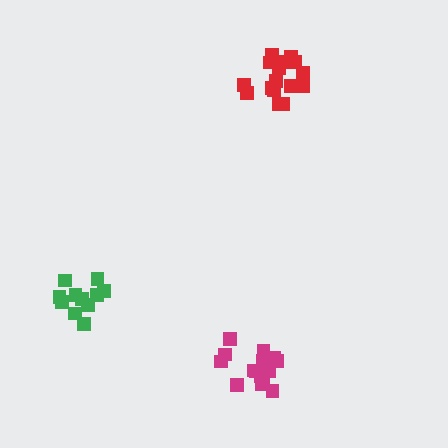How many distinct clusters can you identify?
There are 3 distinct clusters.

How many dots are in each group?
Group 1: 17 dots, Group 2: 15 dots, Group 3: 11 dots (43 total).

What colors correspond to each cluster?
The clusters are colored: red, magenta, green.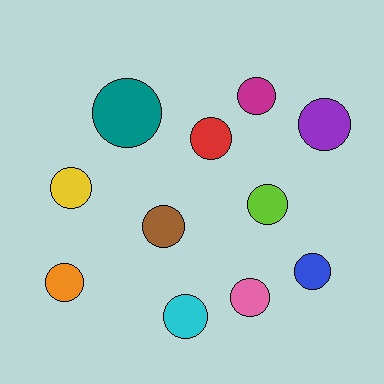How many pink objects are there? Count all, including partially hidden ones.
There is 1 pink object.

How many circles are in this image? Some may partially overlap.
There are 11 circles.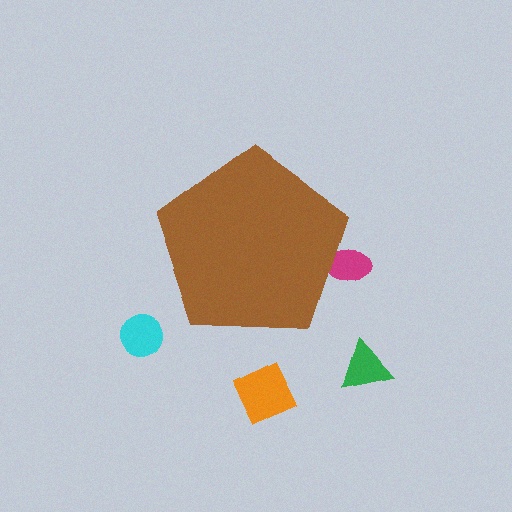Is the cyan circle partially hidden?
No, the cyan circle is fully visible.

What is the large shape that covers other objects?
A brown pentagon.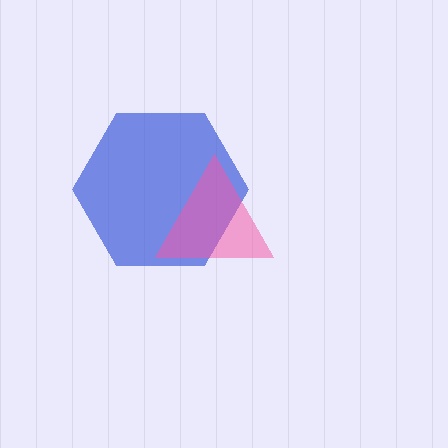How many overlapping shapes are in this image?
There are 2 overlapping shapes in the image.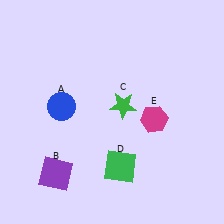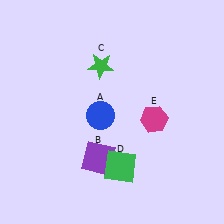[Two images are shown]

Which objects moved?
The objects that moved are: the blue circle (A), the purple square (B), the green star (C).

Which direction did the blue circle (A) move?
The blue circle (A) moved right.